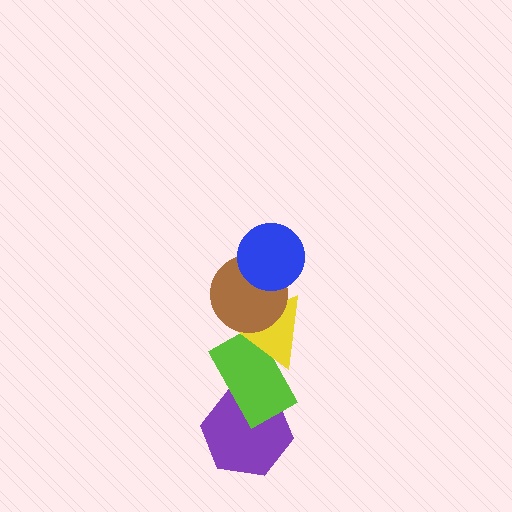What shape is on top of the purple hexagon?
The lime rectangle is on top of the purple hexagon.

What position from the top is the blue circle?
The blue circle is 1st from the top.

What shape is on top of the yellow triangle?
The brown circle is on top of the yellow triangle.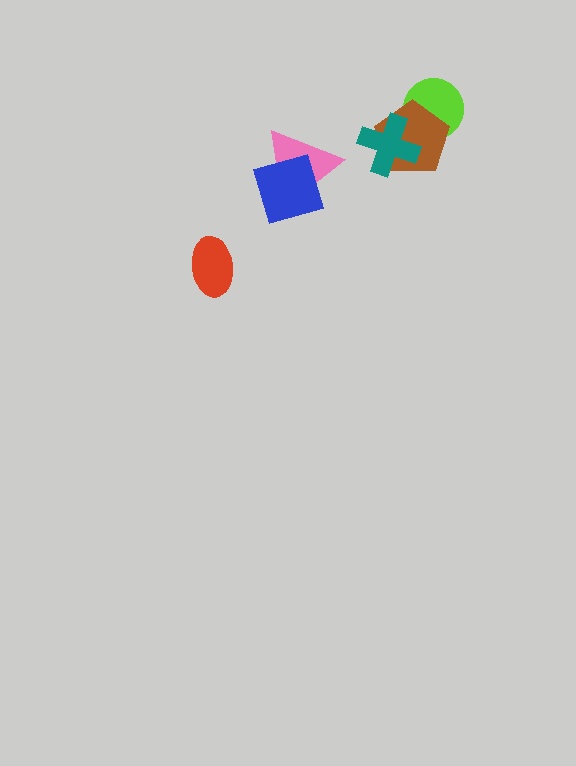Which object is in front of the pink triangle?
The blue diamond is in front of the pink triangle.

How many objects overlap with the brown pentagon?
2 objects overlap with the brown pentagon.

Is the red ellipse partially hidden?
No, no other shape covers it.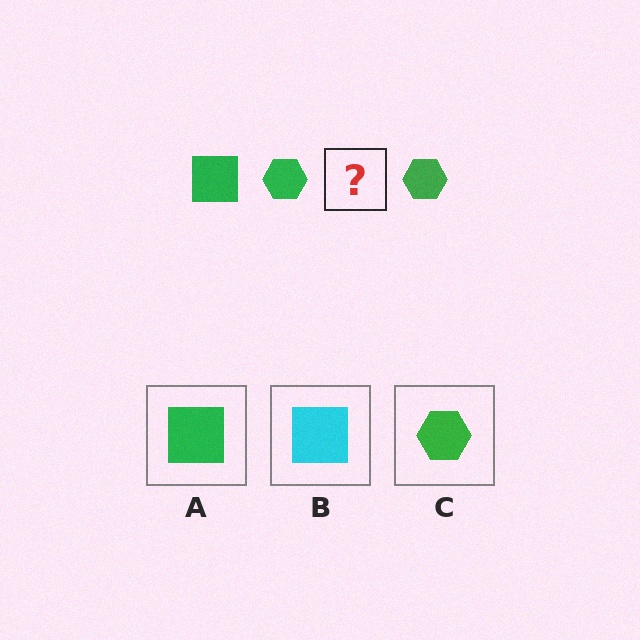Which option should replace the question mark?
Option A.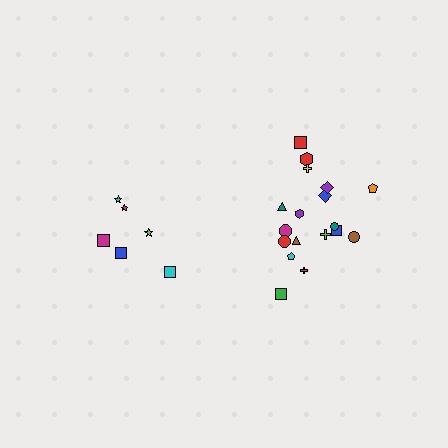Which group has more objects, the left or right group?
The right group.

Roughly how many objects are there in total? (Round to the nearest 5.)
Roughly 25 objects in total.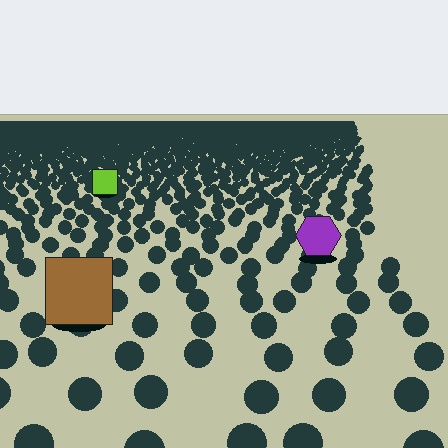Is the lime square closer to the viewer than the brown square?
No. The brown square is closer — you can tell from the texture gradient: the ground texture is coarser near it.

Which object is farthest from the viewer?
The lime square is farthest from the viewer. It appears smaller and the ground texture around it is denser.